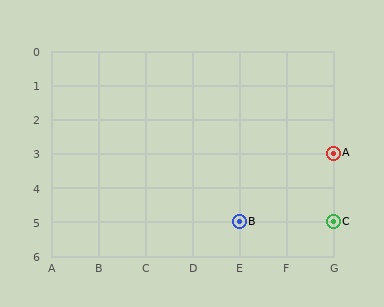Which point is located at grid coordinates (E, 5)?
Point B is at (E, 5).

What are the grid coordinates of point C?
Point C is at grid coordinates (G, 5).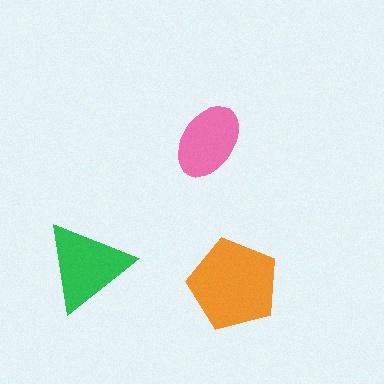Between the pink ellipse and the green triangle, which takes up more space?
The green triangle.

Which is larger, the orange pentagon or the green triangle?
The orange pentagon.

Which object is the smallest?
The pink ellipse.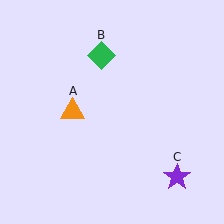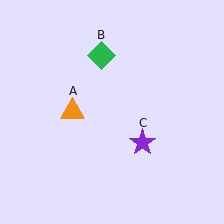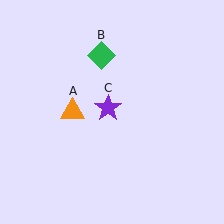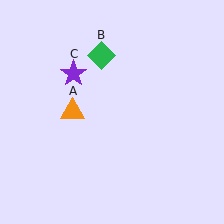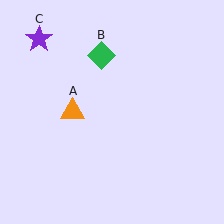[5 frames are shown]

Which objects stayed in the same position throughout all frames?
Orange triangle (object A) and green diamond (object B) remained stationary.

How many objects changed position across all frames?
1 object changed position: purple star (object C).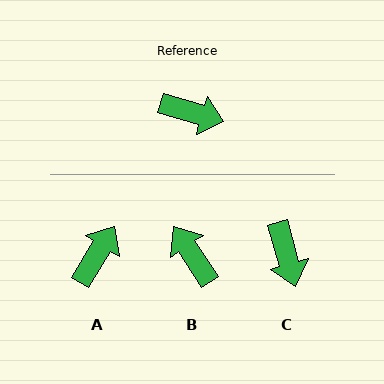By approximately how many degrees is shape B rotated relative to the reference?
Approximately 140 degrees counter-clockwise.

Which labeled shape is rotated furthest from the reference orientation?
B, about 140 degrees away.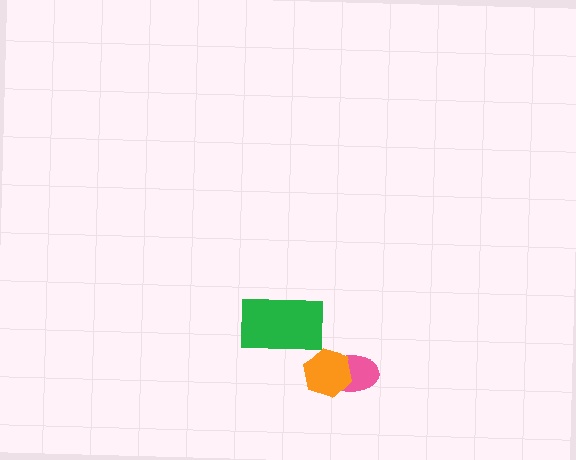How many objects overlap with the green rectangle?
0 objects overlap with the green rectangle.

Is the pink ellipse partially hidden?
Yes, it is partially covered by another shape.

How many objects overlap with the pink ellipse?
1 object overlaps with the pink ellipse.